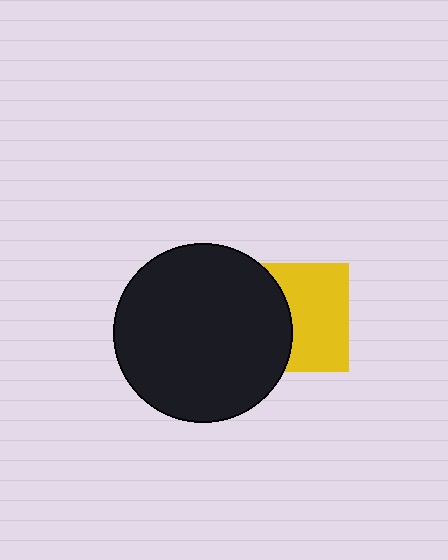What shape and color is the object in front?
The object in front is a black circle.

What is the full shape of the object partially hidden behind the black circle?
The partially hidden object is a yellow square.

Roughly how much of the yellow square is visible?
About half of it is visible (roughly 58%).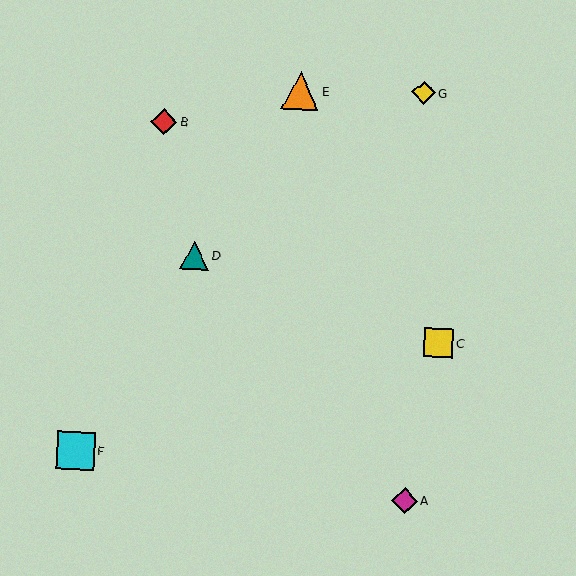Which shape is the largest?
The cyan square (labeled F) is the largest.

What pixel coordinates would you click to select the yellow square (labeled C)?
Click at (438, 343) to select the yellow square C.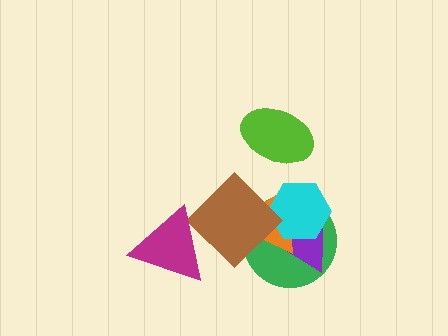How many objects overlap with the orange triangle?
4 objects overlap with the orange triangle.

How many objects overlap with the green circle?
4 objects overlap with the green circle.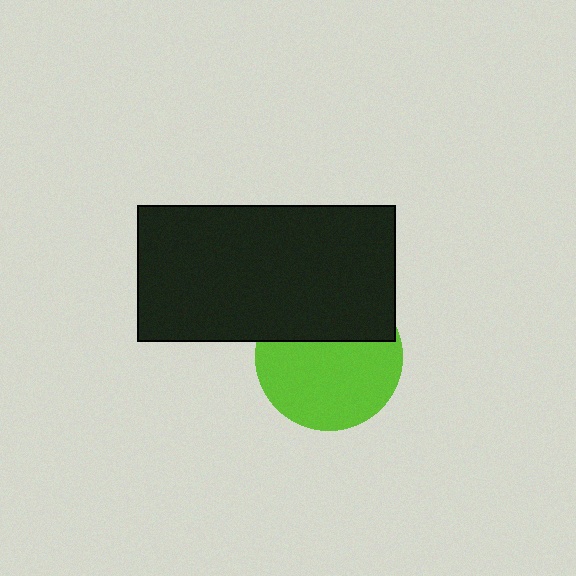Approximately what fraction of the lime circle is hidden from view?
Roughly 36% of the lime circle is hidden behind the black rectangle.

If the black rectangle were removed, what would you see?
You would see the complete lime circle.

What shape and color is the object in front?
The object in front is a black rectangle.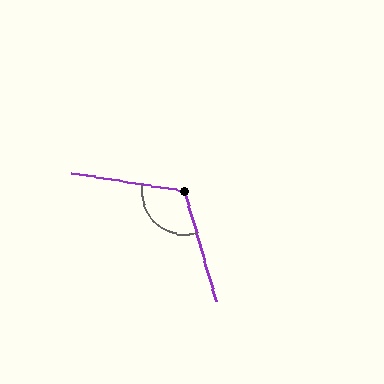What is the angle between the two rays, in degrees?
Approximately 115 degrees.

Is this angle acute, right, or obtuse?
It is obtuse.